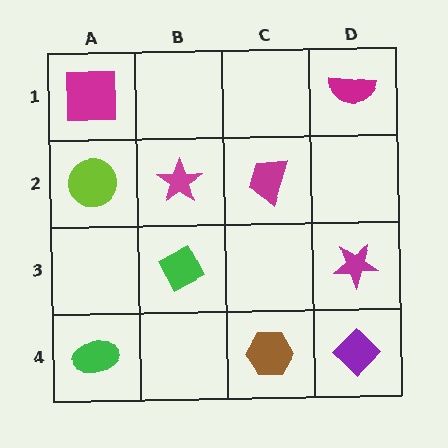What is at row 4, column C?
A brown hexagon.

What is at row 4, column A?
A green ellipse.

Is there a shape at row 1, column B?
No, that cell is empty.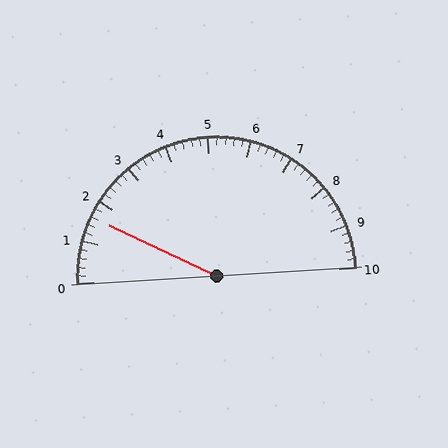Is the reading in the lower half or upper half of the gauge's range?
The reading is in the lower half of the range (0 to 10).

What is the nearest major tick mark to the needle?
The nearest major tick mark is 2.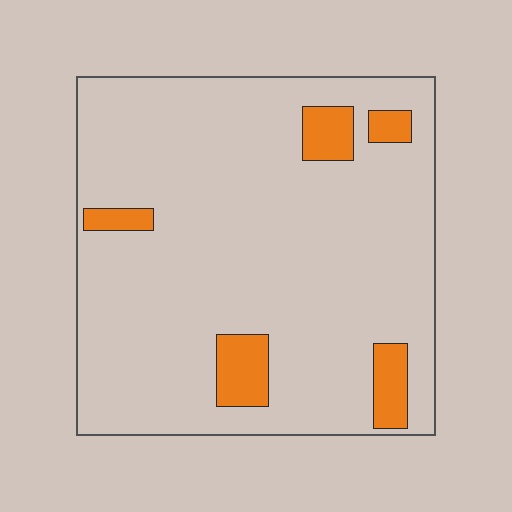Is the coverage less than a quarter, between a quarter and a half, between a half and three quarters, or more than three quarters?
Less than a quarter.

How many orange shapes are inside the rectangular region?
5.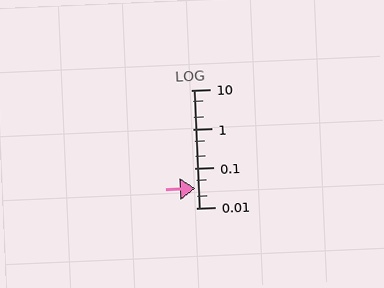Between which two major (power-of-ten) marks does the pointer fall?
The pointer is between 0.01 and 0.1.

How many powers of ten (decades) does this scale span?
The scale spans 3 decades, from 0.01 to 10.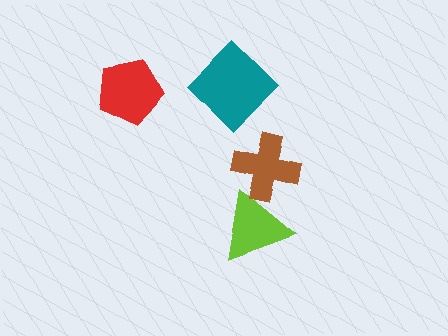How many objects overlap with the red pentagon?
0 objects overlap with the red pentagon.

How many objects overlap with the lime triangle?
1 object overlaps with the lime triangle.